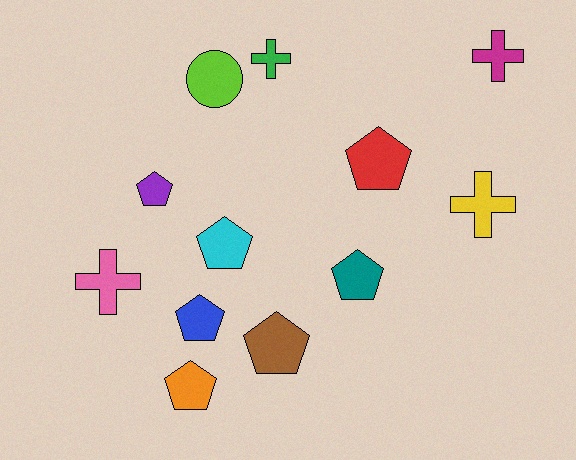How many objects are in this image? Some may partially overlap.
There are 12 objects.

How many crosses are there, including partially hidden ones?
There are 4 crosses.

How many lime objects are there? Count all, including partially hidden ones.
There is 1 lime object.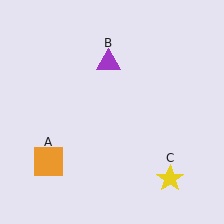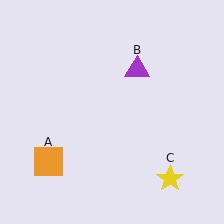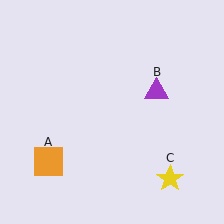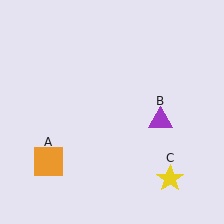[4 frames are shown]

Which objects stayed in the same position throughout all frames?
Orange square (object A) and yellow star (object C) remained stationary.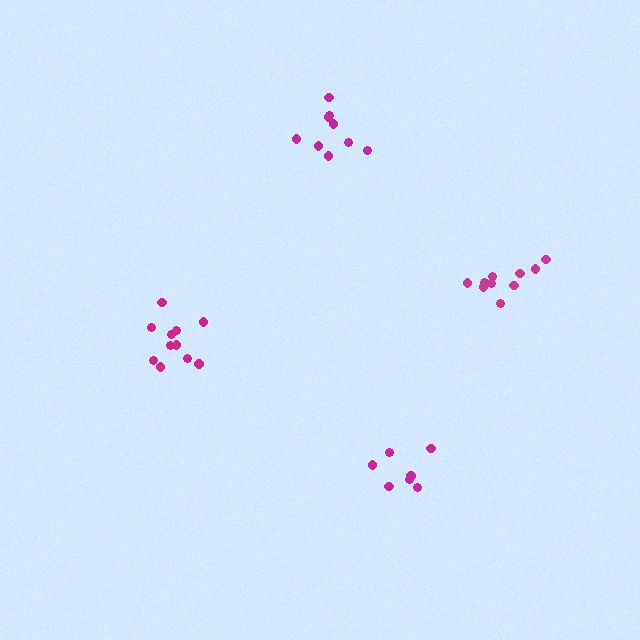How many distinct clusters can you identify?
There are 4 distinct clusters.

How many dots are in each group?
Group 1: 7 dots, Group 2: 9 dots, Group 3: 10 dots, Group 4: 11 dots (37 total).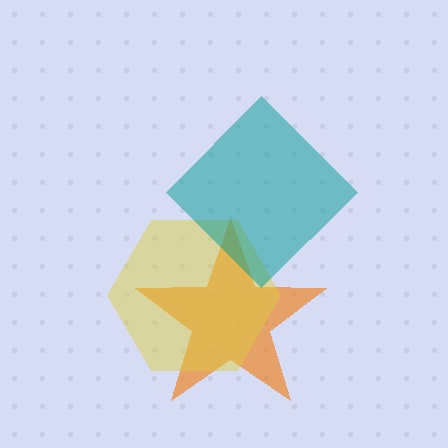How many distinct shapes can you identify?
There are 3 distinct shapes: an orange star, a yellow hexagon, a teal diamond.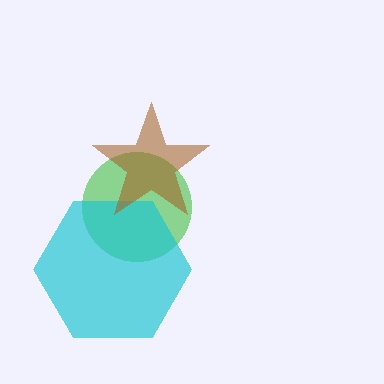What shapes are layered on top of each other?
The layered shapes are: a green circle, a cyan hexagon, a brown star.